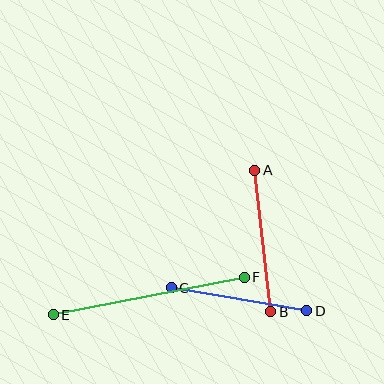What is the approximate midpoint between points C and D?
The midpoint is at approximately (239, 299) pixels.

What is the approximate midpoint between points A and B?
The midpoint is at approximately (263, 241) pixels.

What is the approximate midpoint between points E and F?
The midpoint is at approximately (149, 296) pixels.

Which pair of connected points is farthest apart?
Points E and F are farthest apart.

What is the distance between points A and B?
The distance is approximately 142 pixels.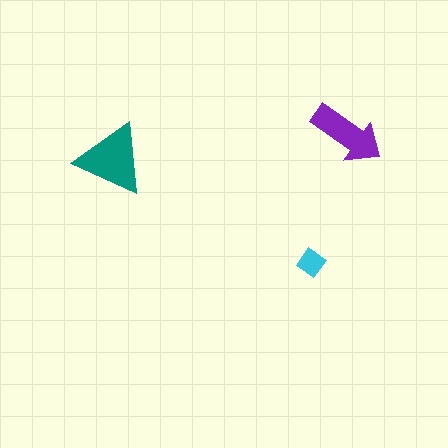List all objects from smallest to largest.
The cyan diamond, the purple arrow, the teal triangle.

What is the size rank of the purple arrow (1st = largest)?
2nd.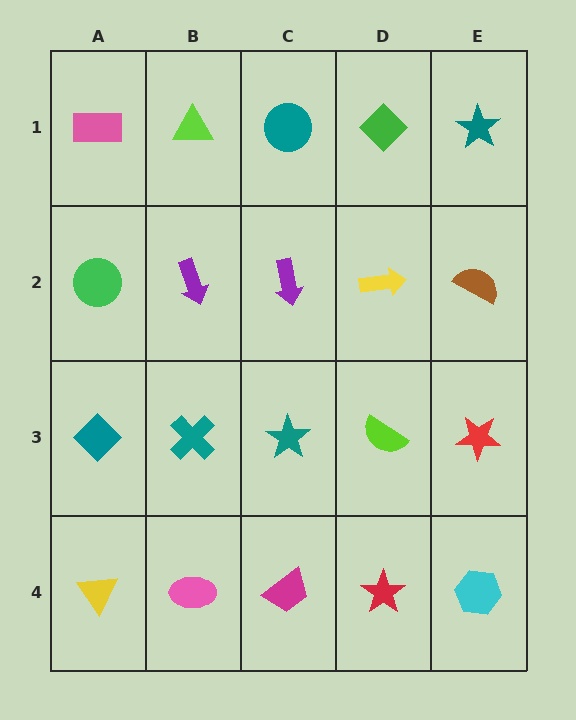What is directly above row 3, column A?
A green circle.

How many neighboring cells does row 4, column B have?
3.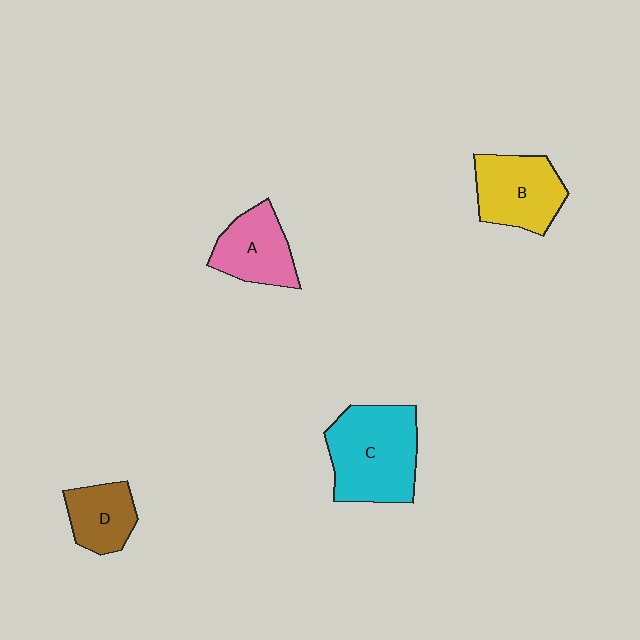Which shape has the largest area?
Shape C (cyan).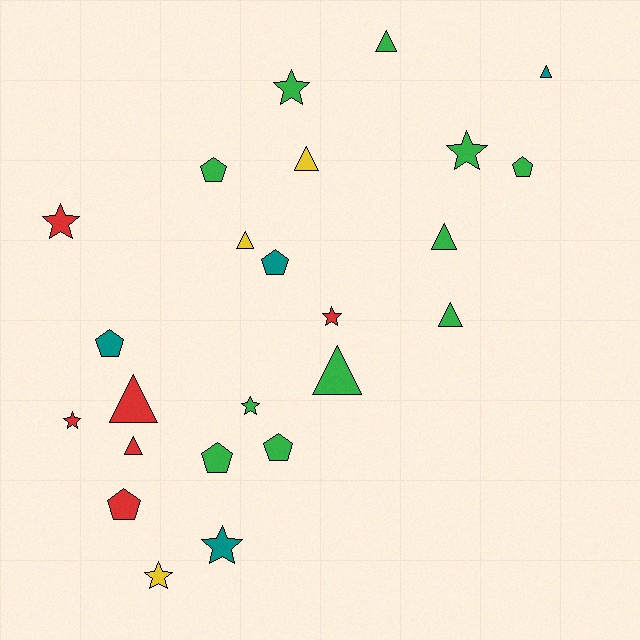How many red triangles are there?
There are 2 red triangles.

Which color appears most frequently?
Green, with 11 objects.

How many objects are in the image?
There are 24 objects.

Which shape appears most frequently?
Triangle, with 9 objects.